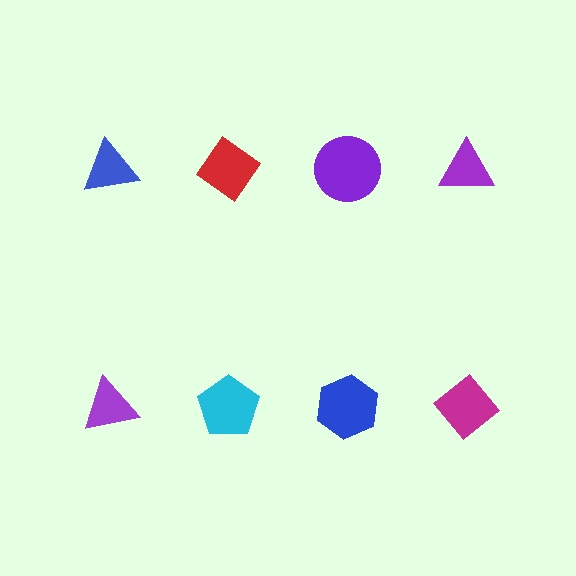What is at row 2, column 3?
A blue hexagon.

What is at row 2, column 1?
A purple triangle.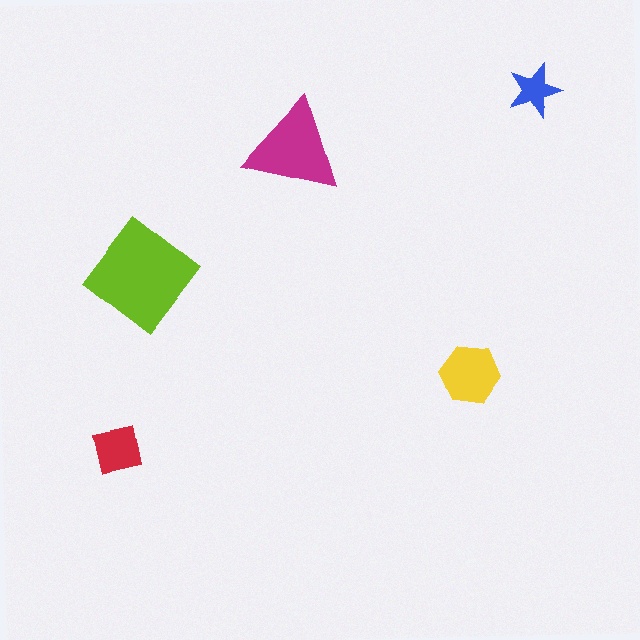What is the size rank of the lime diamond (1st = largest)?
1st.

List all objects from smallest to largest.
The blue star, the red square, the yellow hexagon, the magenta triangle, the lime diamond.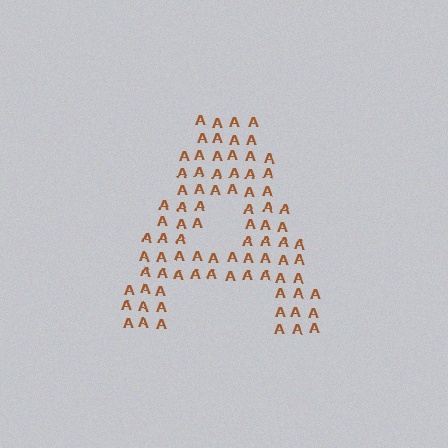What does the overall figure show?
The overall figure shows the letter A.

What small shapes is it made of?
It is made of small letter A's.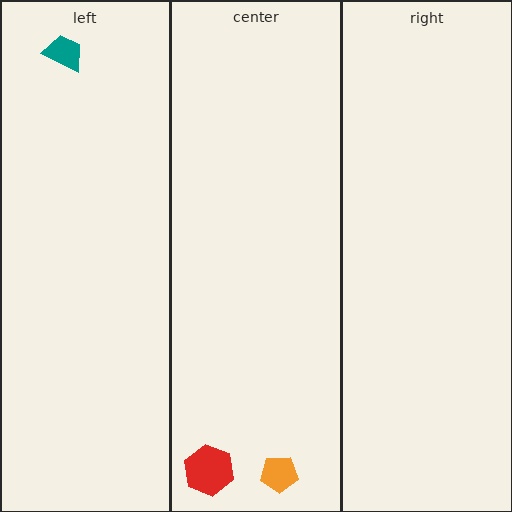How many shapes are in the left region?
1.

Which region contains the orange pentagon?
The center region.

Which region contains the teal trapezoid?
The left region.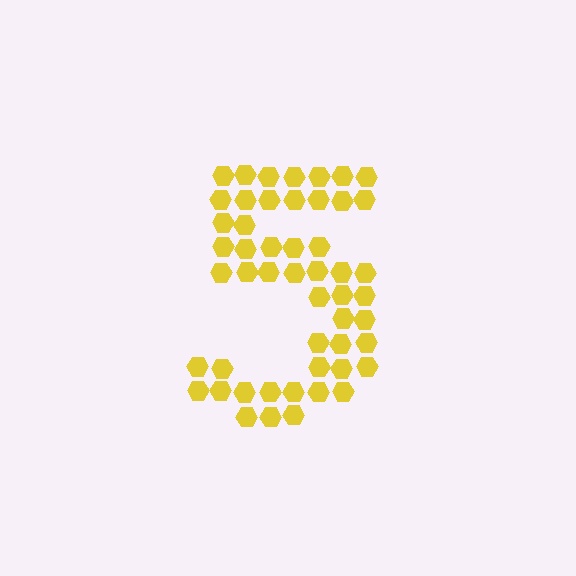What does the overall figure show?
The overall figure shows the digit 5.